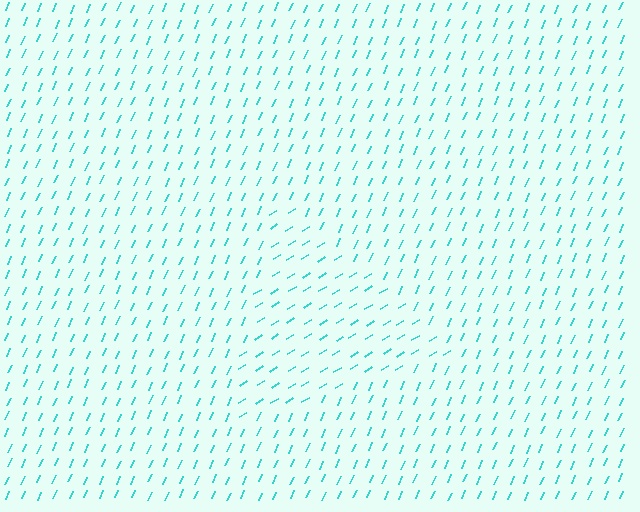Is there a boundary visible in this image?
Yes, there is a texture boundary formed by a change in line orientation.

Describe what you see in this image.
The image is filled with small cyan line segments. A triangle region in the image has lines oriented differently from the surrounding lines, creating a visible texture boundary.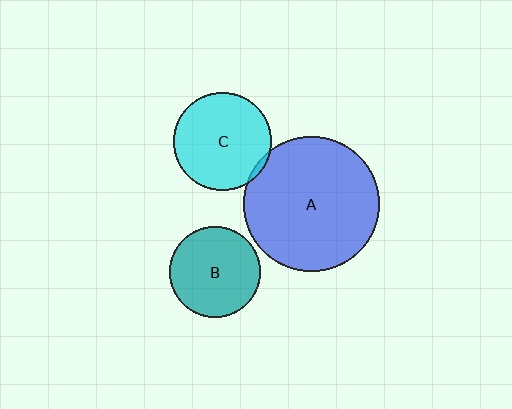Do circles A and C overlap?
Yes.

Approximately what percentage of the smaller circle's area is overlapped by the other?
Approximately 5%.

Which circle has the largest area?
Circle A (blue).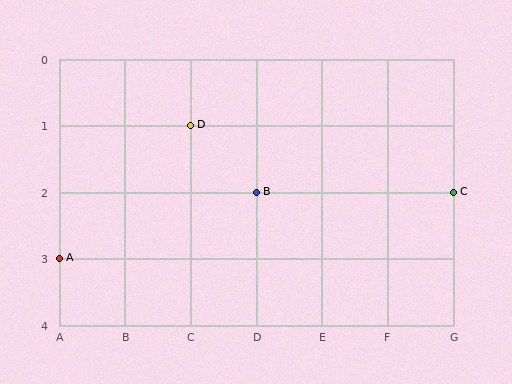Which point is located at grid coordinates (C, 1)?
Point D is at (C, 1).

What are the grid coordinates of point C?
Point C is at grid coordinates (G, 2).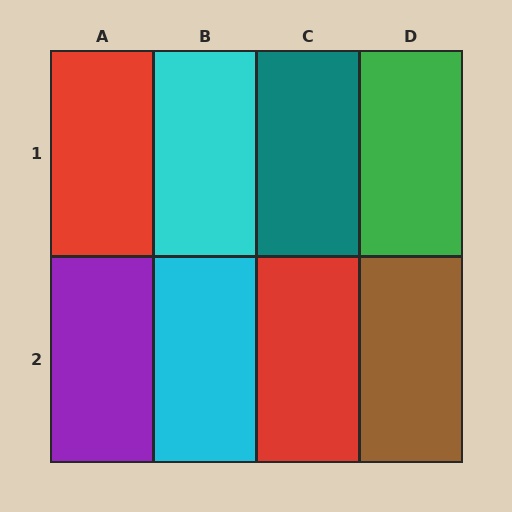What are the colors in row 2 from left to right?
Purple, cyan, red, brown.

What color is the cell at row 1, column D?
Green.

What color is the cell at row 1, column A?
Red.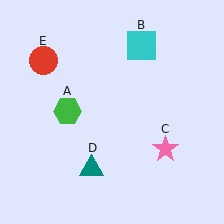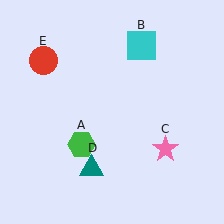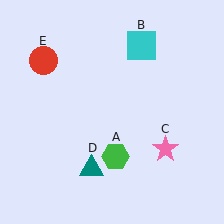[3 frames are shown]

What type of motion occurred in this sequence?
The green hexagon (object A) rotated counterclockwise around the center of the scene.